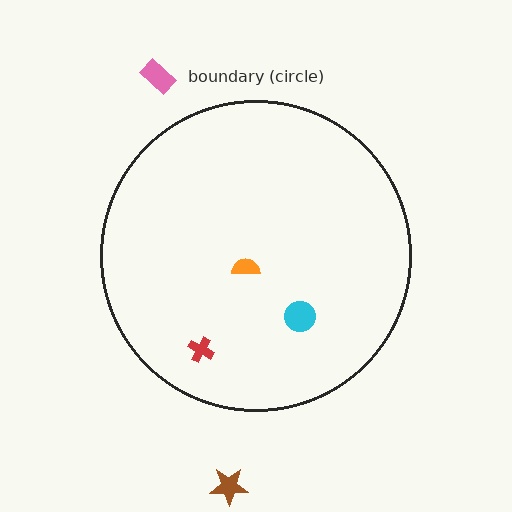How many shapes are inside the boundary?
3 inside, 2 outside.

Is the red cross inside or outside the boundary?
Inside.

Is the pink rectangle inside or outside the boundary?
Outside.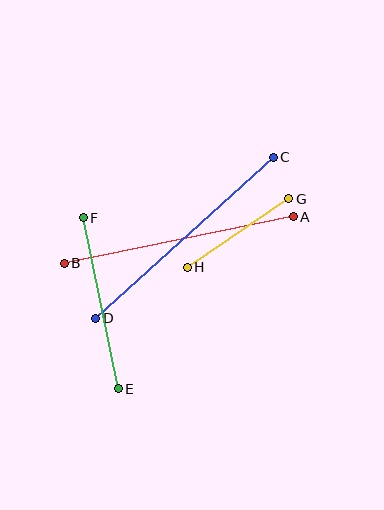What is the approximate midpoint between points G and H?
The midpoint is at approximately (238, 233) pixels.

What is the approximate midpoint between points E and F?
The midpoint is at approximately (101, 303) pixels.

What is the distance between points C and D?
The distance is approximately 240 pixels.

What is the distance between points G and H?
The distance is approximately 122 pixels.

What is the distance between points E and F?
The distance is approximately 174 pixels.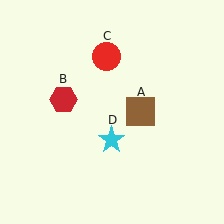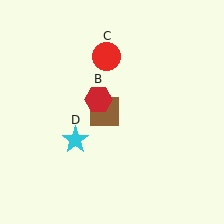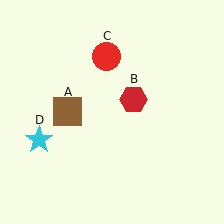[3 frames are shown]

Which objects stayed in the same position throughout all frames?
Red circle (object C) remained stationary.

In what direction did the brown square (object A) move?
The brown square (object A) moved left.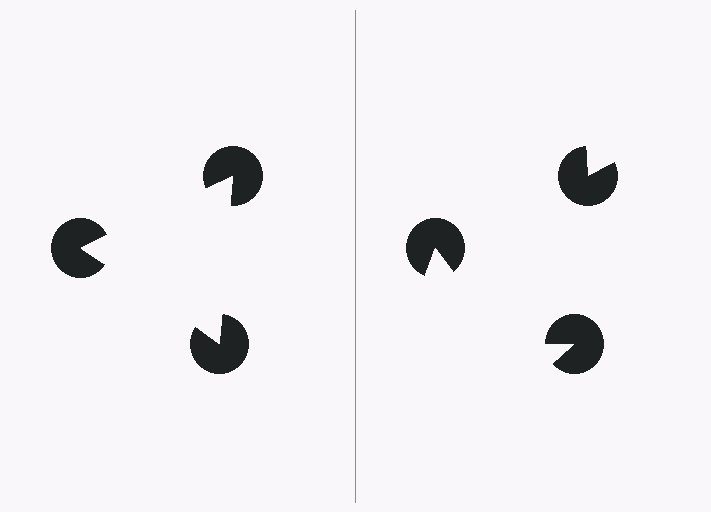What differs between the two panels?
The pac-man discs are positioned identically on both sides; only the wedge orientations differ. On the left they align to a triangle; on the right they are misaligned.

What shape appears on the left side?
An illusory triangle.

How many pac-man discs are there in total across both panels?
6 — 3 on each side.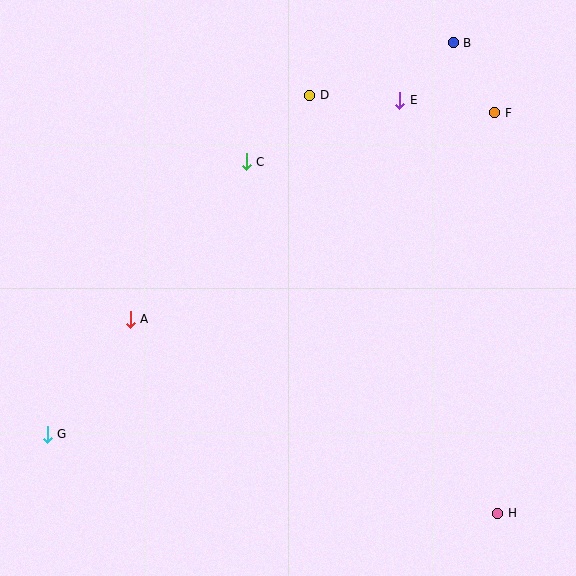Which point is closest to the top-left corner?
Point C is closest to the top-left corner.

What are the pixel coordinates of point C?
Point C is at (246, 162).